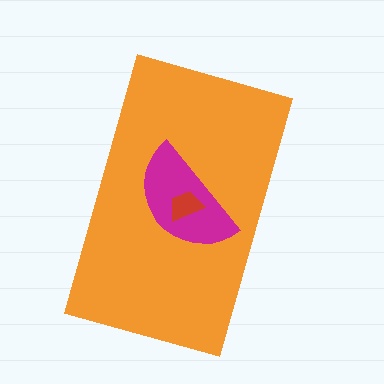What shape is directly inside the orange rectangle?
The magenta semicircle.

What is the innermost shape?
The red trapezoid.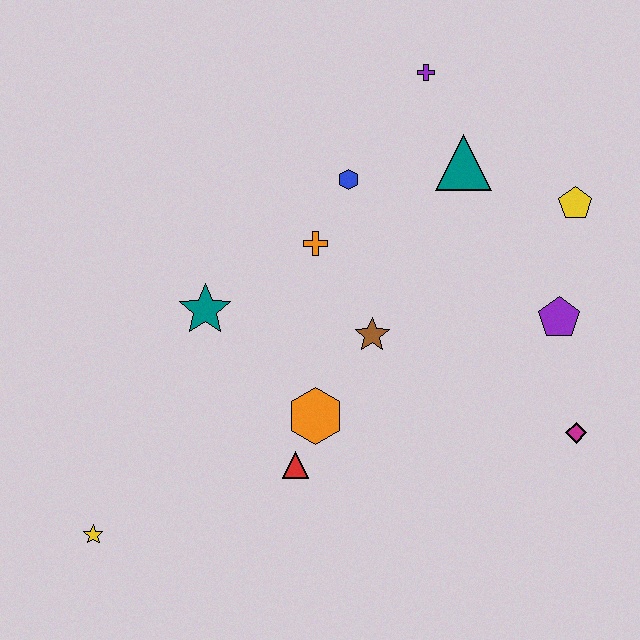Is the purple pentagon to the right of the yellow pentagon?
No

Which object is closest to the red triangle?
The orange hexagon is closest to the red triangle.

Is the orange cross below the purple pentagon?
No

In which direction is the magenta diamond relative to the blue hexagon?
The magenta diamond is below the blue hexagon.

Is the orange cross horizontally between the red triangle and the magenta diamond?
Yes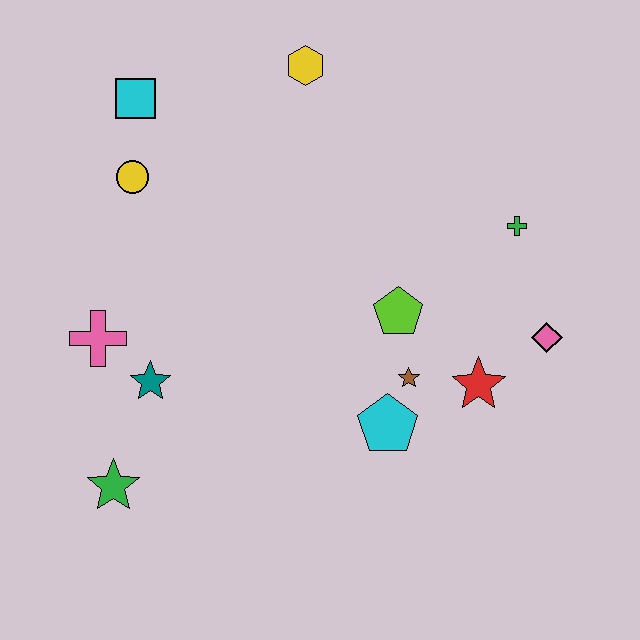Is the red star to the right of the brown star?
Yes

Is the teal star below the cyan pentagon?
No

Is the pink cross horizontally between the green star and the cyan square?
No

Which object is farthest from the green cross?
The green star is farthest from the green cross.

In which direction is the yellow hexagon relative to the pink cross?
The yellow hexagon is above the pink cross.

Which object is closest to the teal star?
The pink cross is closest to the teal star.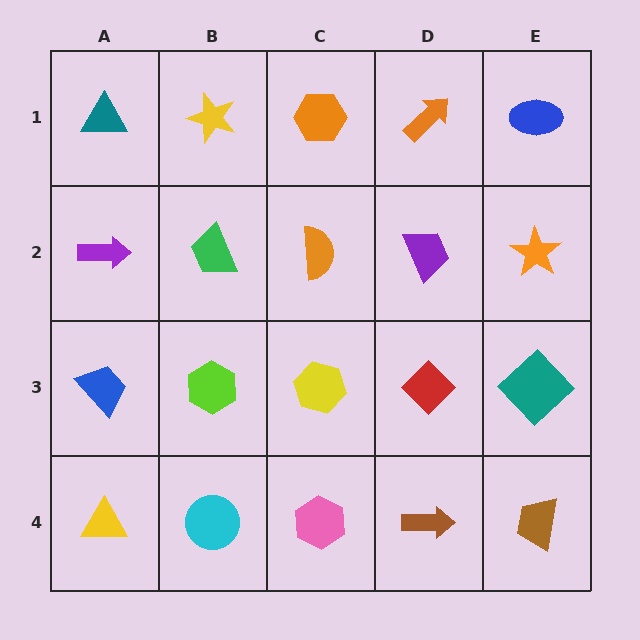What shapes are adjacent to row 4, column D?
A red diamond (row 3, column D), a pink hexagon (row 4, column C), a brown trapezoid (row 4, column E).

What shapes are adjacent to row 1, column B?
A green trapezoid (row 2, column B), a teal triangle (row 1, column A), an orange hexagon (row 1, column C).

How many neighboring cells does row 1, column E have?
2.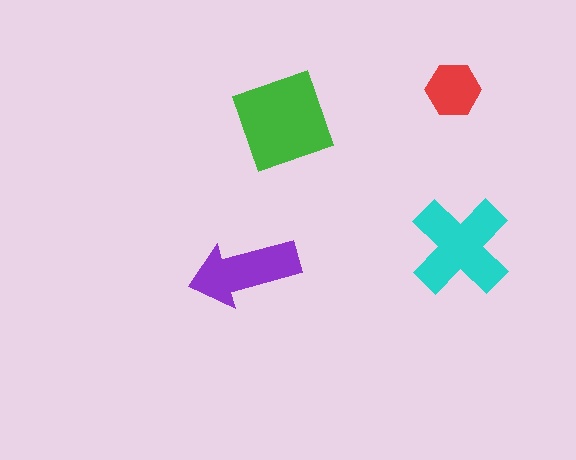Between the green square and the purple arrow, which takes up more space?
The green square.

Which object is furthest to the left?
The purple arrow is leftmost.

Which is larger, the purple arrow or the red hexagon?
The purple arrow.